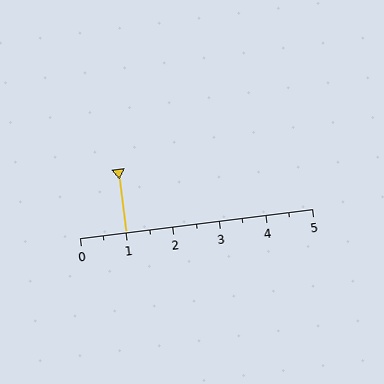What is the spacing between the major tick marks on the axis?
The major ticks are spaced 1 apart.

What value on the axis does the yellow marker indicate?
The marker indicates approximately 1.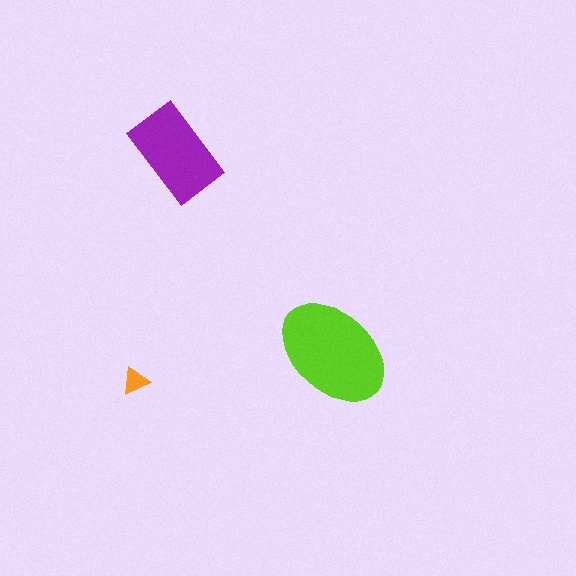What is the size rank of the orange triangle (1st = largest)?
3rd.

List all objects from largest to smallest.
The lime ellipse, the purple rectangle, the orange triangle.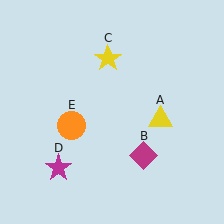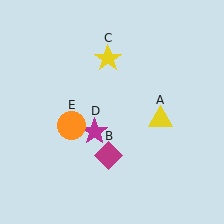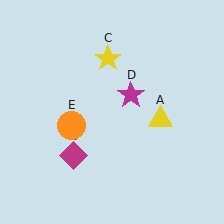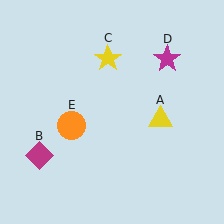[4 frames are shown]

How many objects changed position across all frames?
2 objects changed position: magenta diamond (object B), magenta star (object D).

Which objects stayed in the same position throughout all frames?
Yellow triangle (object A) and yellow star (object C) and orange circle (object E) remained stationary.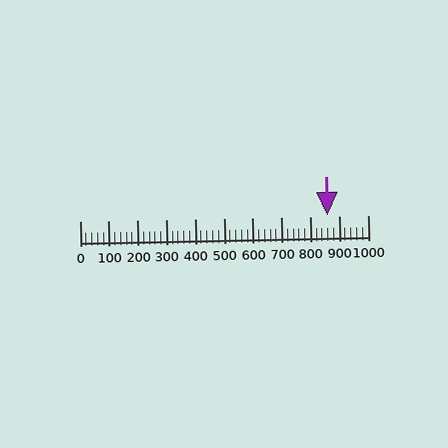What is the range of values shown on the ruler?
The ruler shows values from 0 to 1000.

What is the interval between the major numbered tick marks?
The major tick marks are spaced 100 units apart.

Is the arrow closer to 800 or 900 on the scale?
The arrow is closer to 900.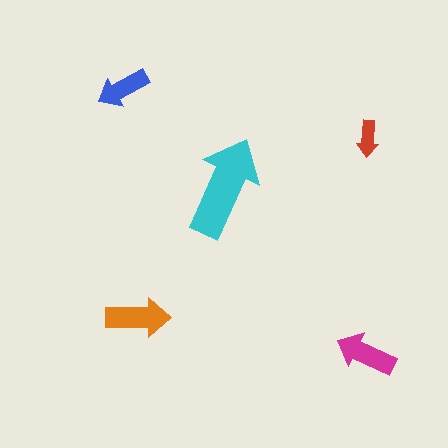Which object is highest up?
The blue arrow is topmost.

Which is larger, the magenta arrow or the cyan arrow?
The cyan one.